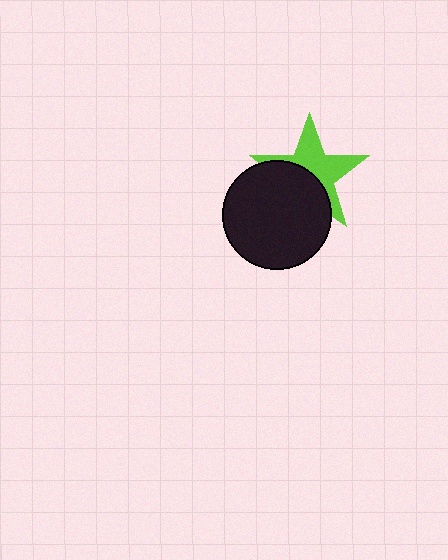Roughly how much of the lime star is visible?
About half of it is visible (roughly 54%).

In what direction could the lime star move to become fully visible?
The lime star could move up. That would shift it out from behind the black circle entirely.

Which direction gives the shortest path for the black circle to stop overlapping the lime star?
Moving down gives the shortest separation.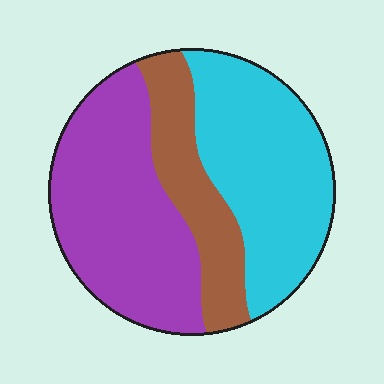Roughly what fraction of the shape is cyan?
Cyan takes up about three eighths (3/8) of the shape.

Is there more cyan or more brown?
Cyan.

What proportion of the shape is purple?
Purple covers roughly 40% of the shape.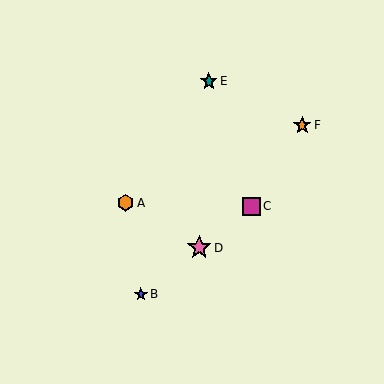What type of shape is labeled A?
Shape A is an orange hexagon.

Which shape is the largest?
The pink star (labeled D) is the largest.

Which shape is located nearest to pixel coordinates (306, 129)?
The orange star (labeled F) at (302, 125) is nearest to that location.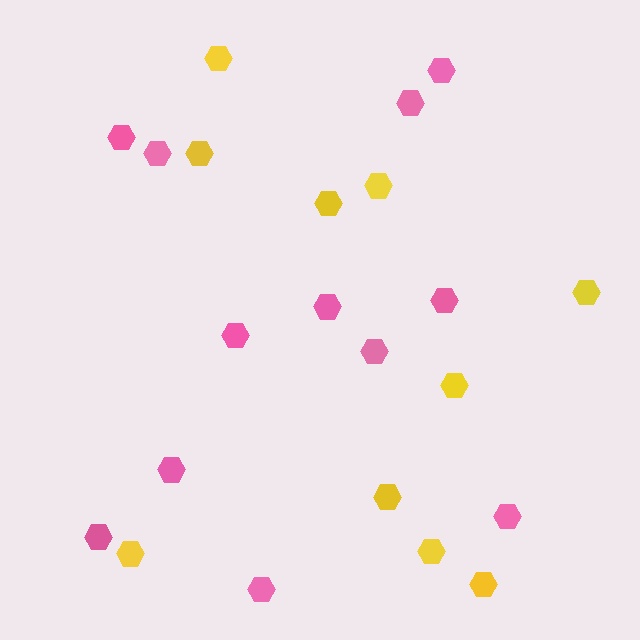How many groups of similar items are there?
There are 2 groups: one group of pink hexagons (12) and one group of yellow hexagons (10).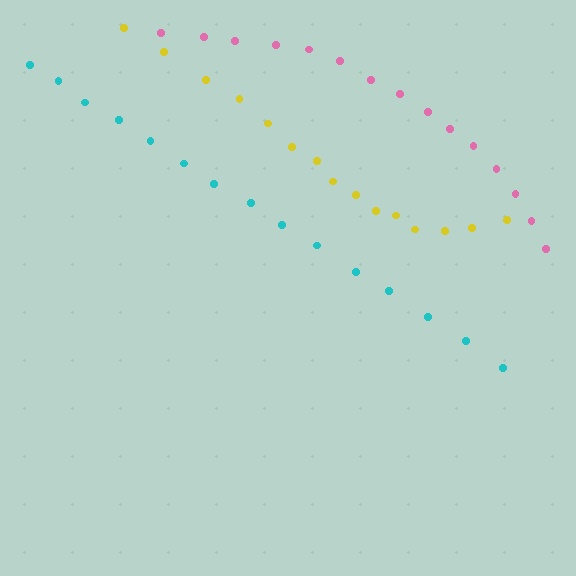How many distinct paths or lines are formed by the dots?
There are 3 distinct paths.